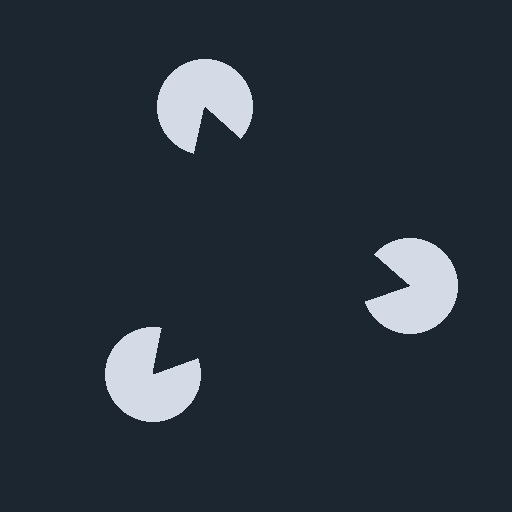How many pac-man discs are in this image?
There are 3 — one at each vertex of the illusory triangle.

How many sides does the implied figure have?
3 sides.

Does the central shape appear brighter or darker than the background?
It typically appears slightly darker than the background, even though no actual brightness change is drawn.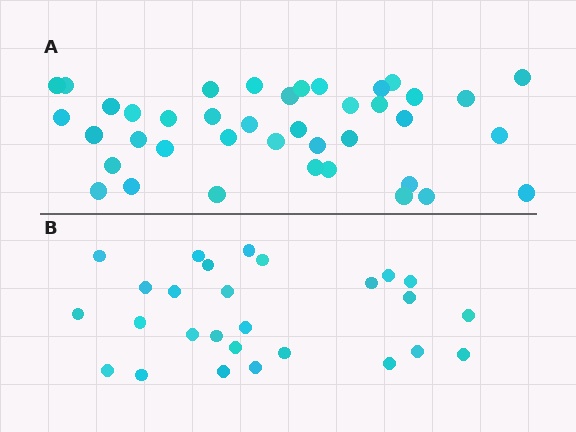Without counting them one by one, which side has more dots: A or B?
Region A (the top region) has more dots.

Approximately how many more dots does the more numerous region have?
Region A has approximately 15 more dots than region B.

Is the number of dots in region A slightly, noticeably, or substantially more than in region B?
Region A has substantially more. The ratio is roughly 1.5 to 1.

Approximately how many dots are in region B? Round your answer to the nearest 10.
About 30 dots. (The exact count is 27, which rounds to 30.)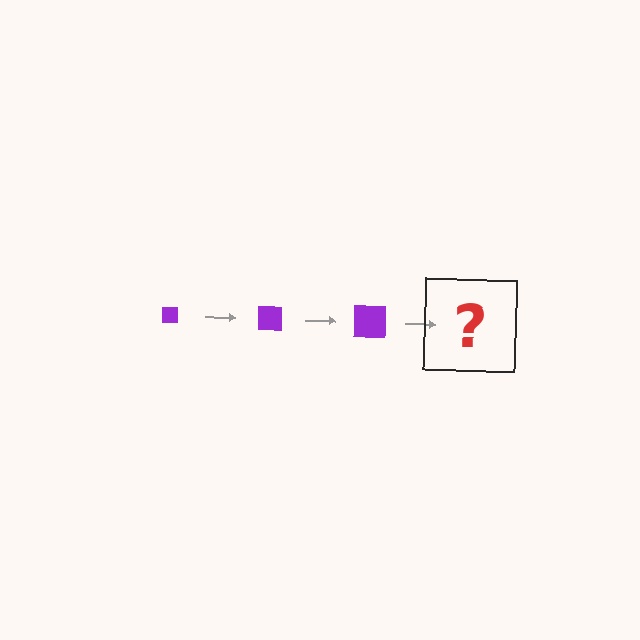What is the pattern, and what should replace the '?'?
The pattern is that the square gets progressively larger each step. The '?' should be a purple square, larger than the previous one.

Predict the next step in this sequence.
The next step is a purple square, larger than the previous one.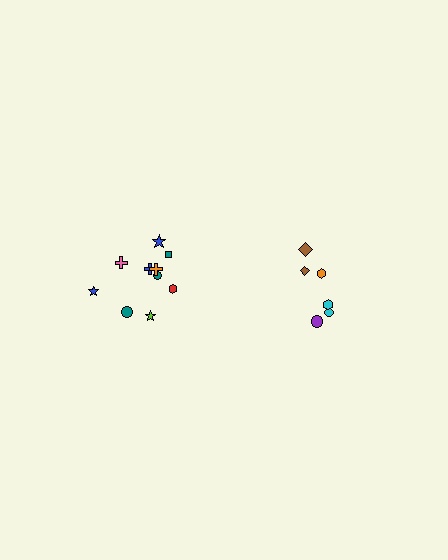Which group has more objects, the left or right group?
The left group.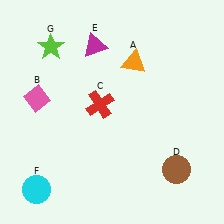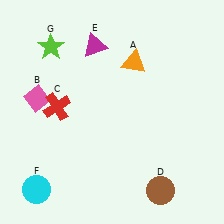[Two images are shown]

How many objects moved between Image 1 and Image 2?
2 objects moved between the two images.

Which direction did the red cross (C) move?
The red cross (C) moved left.